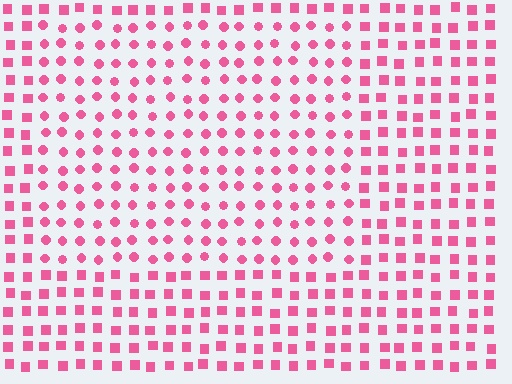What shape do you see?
I see a rectangle.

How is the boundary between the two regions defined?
The boundary is defined by a change in element shape: circles inside vs. squares outside. All elements share the same color and spacing.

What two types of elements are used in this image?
The image uses circles inside the rectangle region and squares outside it.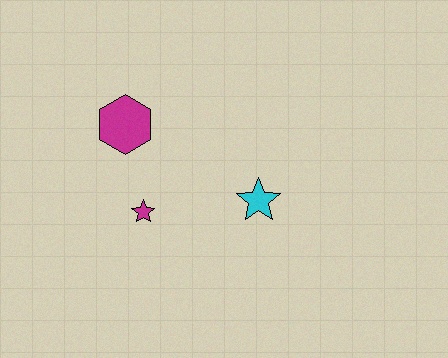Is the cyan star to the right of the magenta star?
Yes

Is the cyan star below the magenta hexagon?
Yes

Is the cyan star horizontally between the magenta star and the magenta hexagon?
No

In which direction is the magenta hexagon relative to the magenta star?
The magenta hexagon is above the magenta star.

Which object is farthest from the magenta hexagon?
The cyan star is farthest from the magenta hexagon.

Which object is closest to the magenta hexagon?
The magenta star is closest to the magenta hexagon.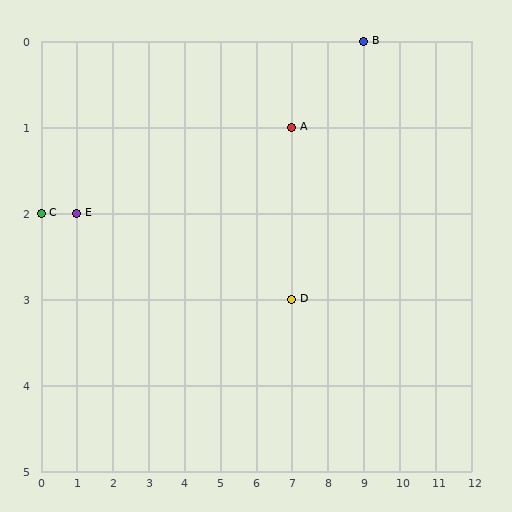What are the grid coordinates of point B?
Point B is at grid coordinates (9, 0).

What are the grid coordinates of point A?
Point A is at grid coordinates (7, 1).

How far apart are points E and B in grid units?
Points E and B are 8 columns and 2 rows apart (about 8.2 grid units diagonally).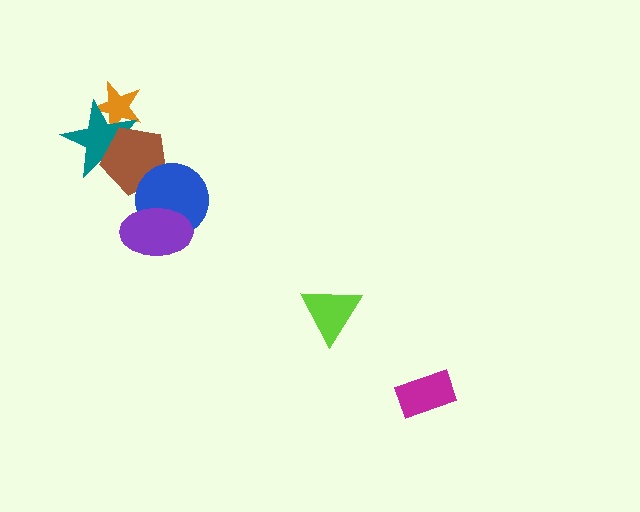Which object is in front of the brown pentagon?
The blue circle is in front of the brown pentagon.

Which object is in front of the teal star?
The brown pentagon is in front of the teal star.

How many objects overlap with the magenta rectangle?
0 objects overlap with the magenta rectangle.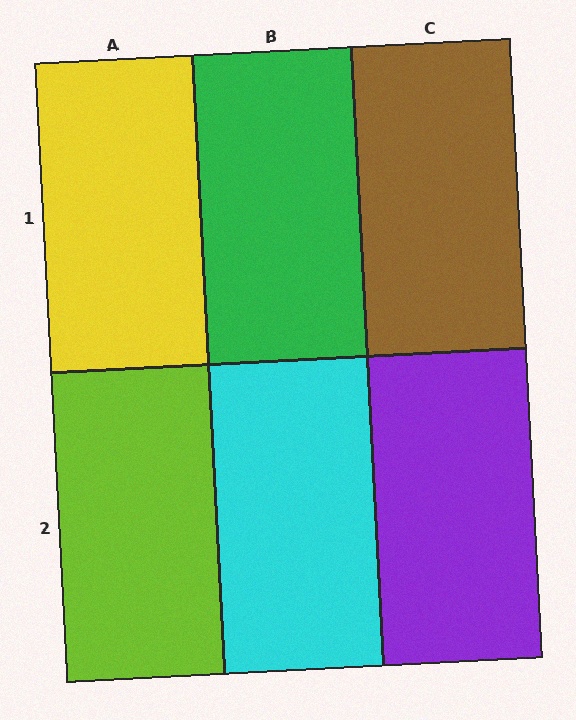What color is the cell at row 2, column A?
Lime.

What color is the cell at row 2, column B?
Cyan.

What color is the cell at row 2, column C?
Purple.